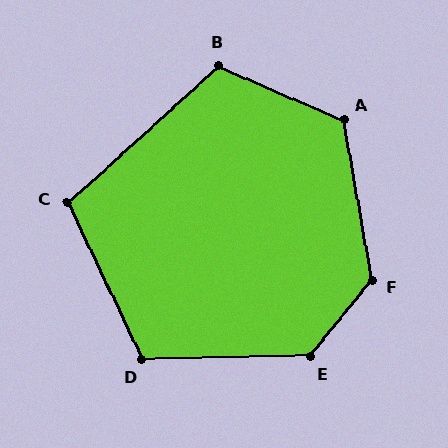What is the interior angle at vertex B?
Approximately 114 degrees (obtuse).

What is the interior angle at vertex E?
Approximately 130 degrees (obtuse).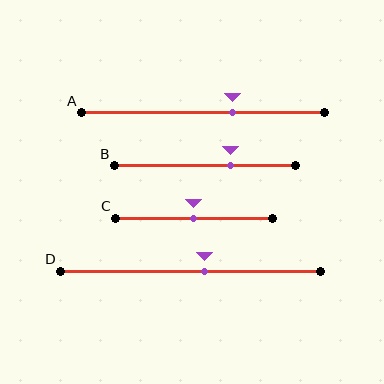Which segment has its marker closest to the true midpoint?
Segment C has its marker closest to the true midpoint.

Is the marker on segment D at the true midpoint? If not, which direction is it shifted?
No, the marker on segment D is shifted to the right by about 5% of the segment length.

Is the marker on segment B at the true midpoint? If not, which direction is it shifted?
No, the marker on segment B is shifted to the right by about 14% of the segment length.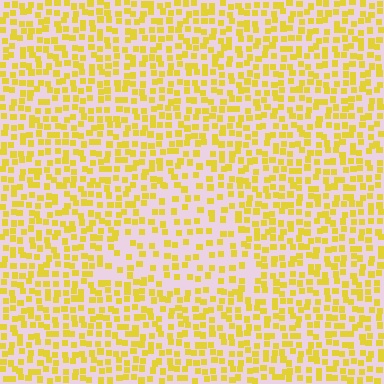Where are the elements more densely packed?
The elements are more densely packed outside the triangle boundary.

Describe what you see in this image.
The image contains small yellow elements arranged at two different densities. A triangle-shaped region is visible where the elements are less densely packed than the surrounding area.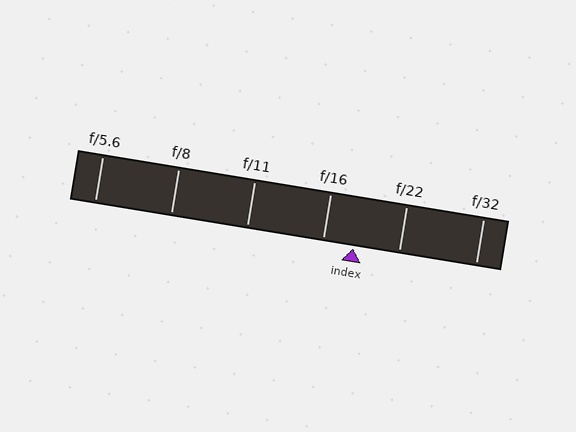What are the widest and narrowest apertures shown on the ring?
The widest aperture shown is f/5.6 and the narrowest is f/32.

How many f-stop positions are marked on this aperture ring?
There are 6 f-stop positions marked.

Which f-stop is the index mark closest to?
The index mark is closest to f/16.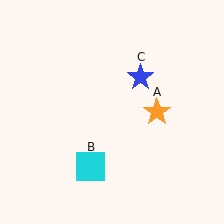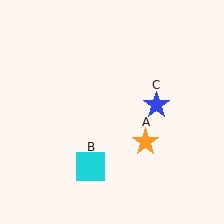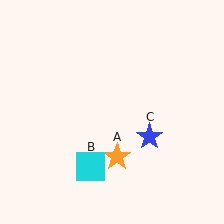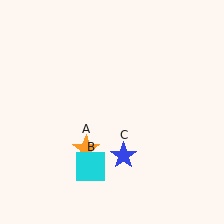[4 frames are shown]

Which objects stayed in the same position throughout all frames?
Cyan square (object B) remained stationary.